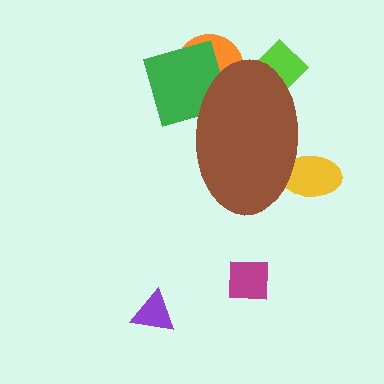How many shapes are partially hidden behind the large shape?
4 shapes are partially hidden.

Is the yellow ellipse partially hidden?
Yes, the yellow ellipse is partially hidden behind the brown ellipse.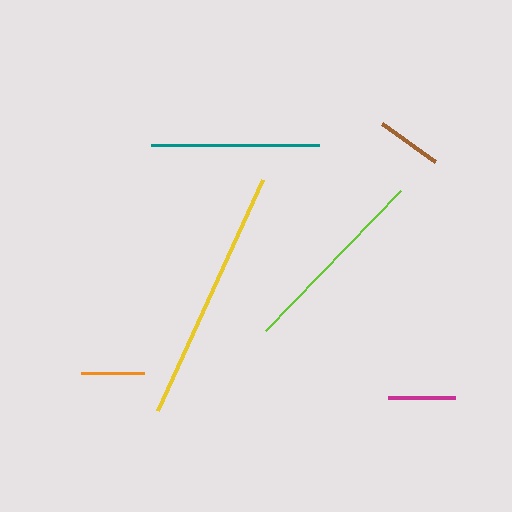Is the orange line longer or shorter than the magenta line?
The magenta line is longer than the orange line.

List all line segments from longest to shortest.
From longest to shortest: yellow, lime, teal, magenta, brown, orange.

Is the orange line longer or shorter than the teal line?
The teal line is longer than the orange line.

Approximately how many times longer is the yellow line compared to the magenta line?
The yellow line is approximately 3.8 times the length of the magenta line.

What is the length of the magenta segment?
The magenta segment is approximately 67 pixels long.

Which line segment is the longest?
The yellow line is the longest at approximately 254 pixels.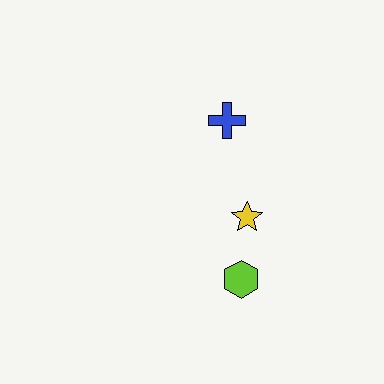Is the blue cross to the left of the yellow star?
Yes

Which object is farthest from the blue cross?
The lime hexagon is farthest from the blue cross.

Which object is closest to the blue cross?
The yellow star is closest to the blue cross.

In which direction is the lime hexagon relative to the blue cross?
The lime hexagon is below the blue cross.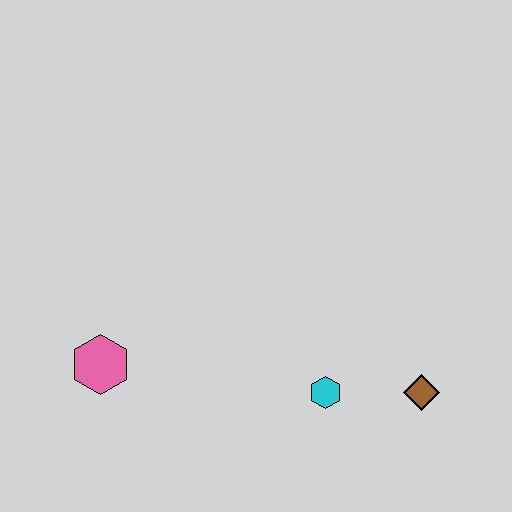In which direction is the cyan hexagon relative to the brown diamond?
The cyan hexagon is to the left of the brown diamond.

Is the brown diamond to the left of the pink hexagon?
No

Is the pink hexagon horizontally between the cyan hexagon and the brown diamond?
No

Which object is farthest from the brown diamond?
The pink hexagon is farthest from the brown diamond.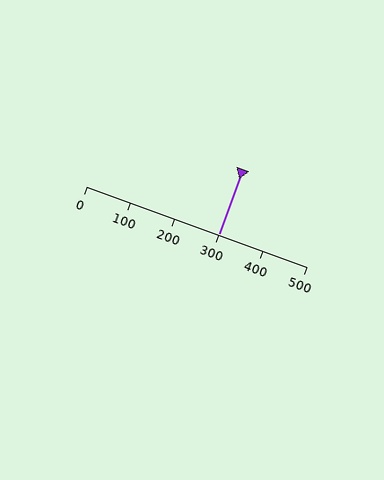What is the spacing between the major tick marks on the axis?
The major ticks are spaced 100 apart.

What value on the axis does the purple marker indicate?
The marker indicates approximately 300.